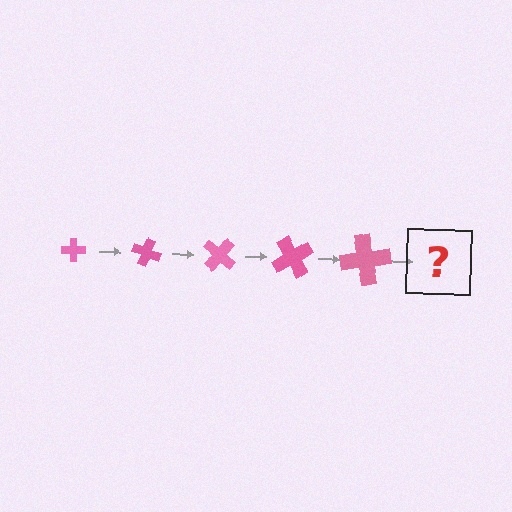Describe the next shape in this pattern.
It should be a cross, larger than the previous one and rotated 100 degrees from the start.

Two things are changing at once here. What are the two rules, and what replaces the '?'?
The two rules are that the cross grows larger each step and it rotates 20 degrees each step. The '?' should be a cross, larger than the previous one and rotated 100 degrees from the start.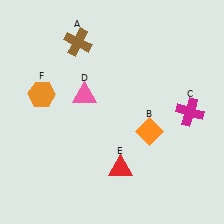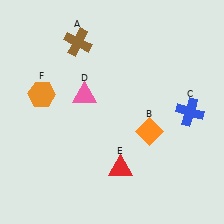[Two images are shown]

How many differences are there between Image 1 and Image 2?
There is 1 difference between the two images.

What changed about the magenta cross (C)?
In Image 1, C is magenta. In Image 2, it changed to blue.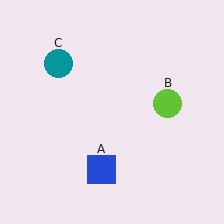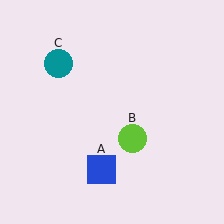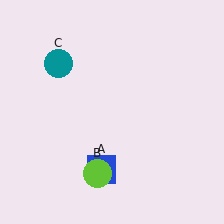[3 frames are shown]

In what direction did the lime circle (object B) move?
The lime circle (object B) moved down and to the left.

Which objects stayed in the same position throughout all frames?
Blue square (object A) and teal circle (object C) remained stationary.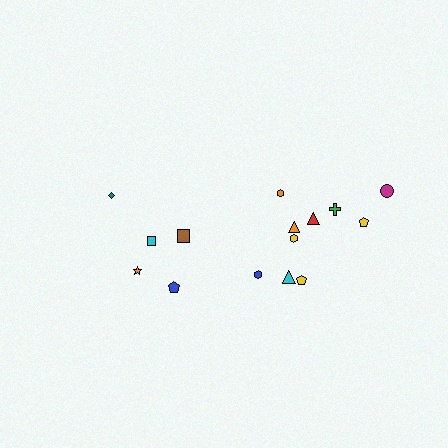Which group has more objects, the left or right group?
The right group.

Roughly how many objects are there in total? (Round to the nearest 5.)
Roughly 15 objects in total.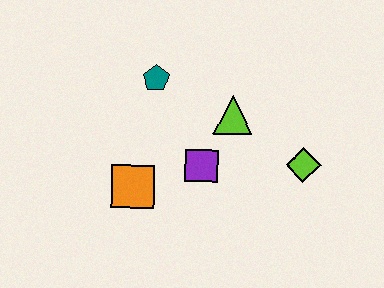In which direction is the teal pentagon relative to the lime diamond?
The teal pentagon is to the left of the lime diamond.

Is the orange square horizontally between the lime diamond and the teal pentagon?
No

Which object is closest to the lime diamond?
The lime triangle is closest to the lime diamond.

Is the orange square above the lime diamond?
No